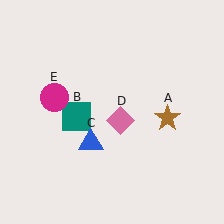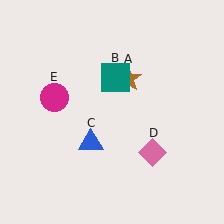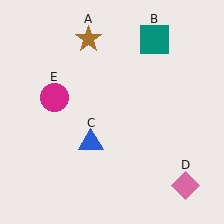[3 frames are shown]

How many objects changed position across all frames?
3 objects changed position: brown star (object A), teal square (object B), pink diamond (object D).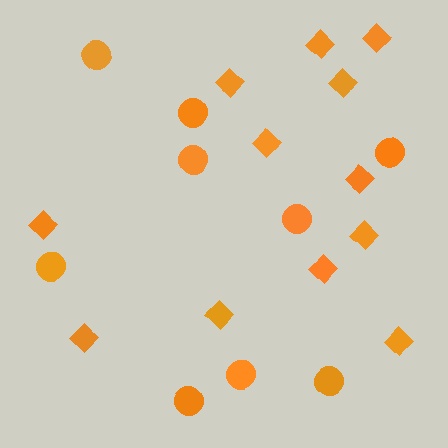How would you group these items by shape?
There are 2 groups: one group of diamonds (12) and one group of circles (9).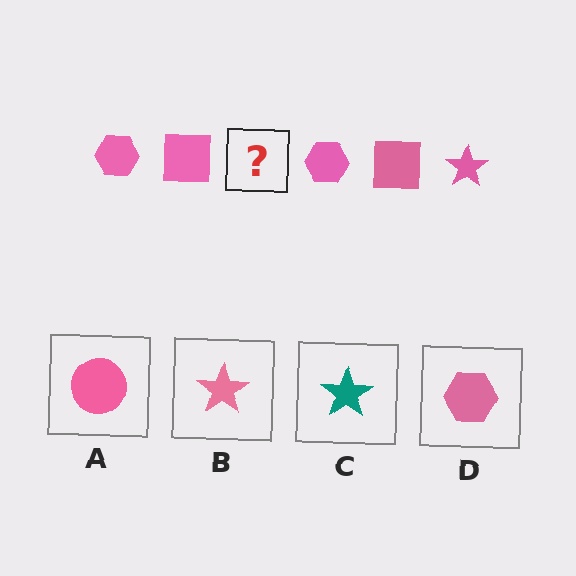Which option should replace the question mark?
Option B.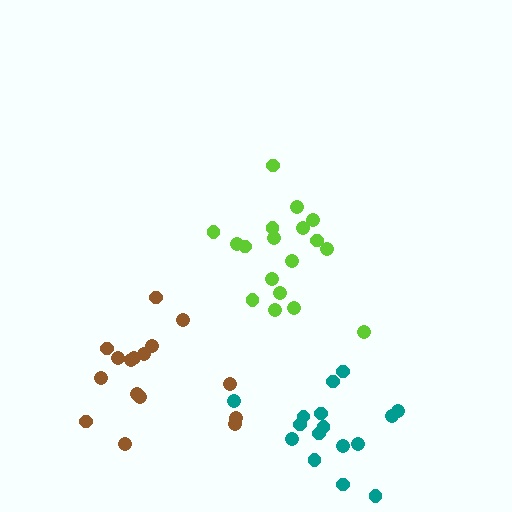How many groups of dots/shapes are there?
There are 3 groups.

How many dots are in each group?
Group 1: 18 dots, Group 2: 16 dots, Group 3: 16 dots (50 total).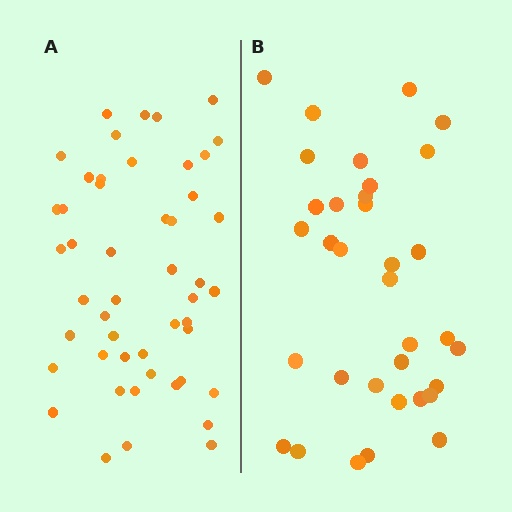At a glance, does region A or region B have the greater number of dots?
Region A (the left region) has more dots.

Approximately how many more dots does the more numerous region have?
Region A has approximately 15 more dots than region B.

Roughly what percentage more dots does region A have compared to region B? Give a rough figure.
About 45% more.